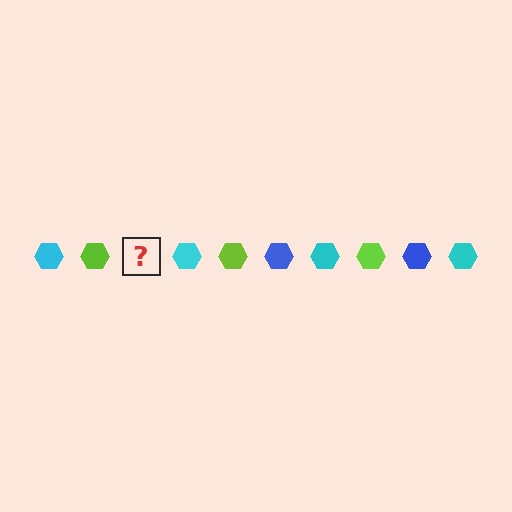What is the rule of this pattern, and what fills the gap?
The rule is that the pattern cycles through cyan, lime, blue hexagons. The gap should be filled with a blue hexagon.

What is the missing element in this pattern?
The missing element is a blue hexagon.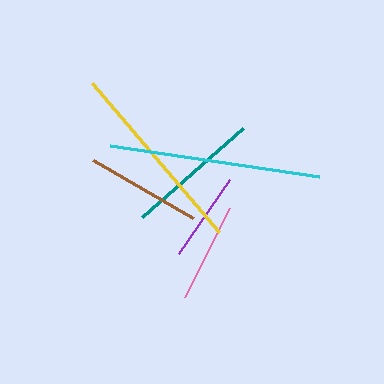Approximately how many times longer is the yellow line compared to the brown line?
The yellow line is approximately 1.7 times the length of the brown line.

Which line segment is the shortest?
The purple line is the shortest at approximately 90 pixels.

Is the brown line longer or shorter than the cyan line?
The cyan line is longer than the brown line.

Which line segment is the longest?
The cyan line is the longest at approximately 211 pixels.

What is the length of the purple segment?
The purple segment is approximately 90 pixels long.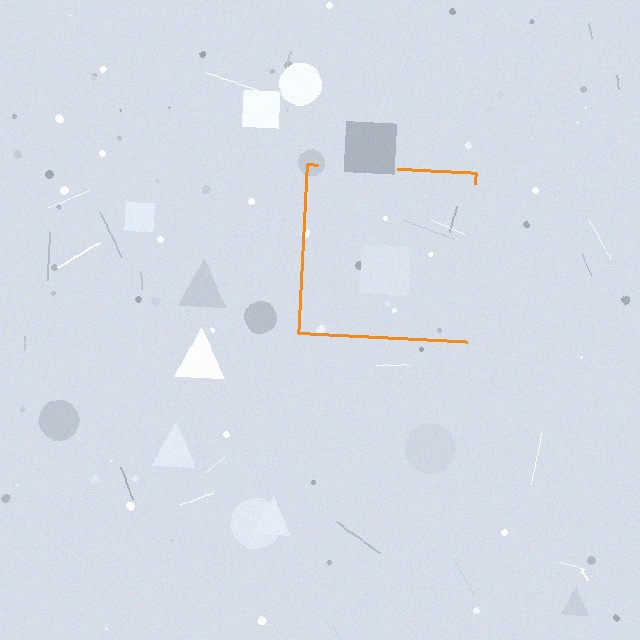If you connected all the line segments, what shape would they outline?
They would outline a square.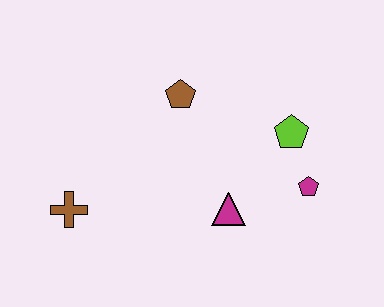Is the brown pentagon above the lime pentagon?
Yes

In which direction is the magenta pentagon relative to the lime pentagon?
The magenta pentagon is below the lime pentagon.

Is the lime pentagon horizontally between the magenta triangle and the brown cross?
No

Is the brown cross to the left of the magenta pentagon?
Yes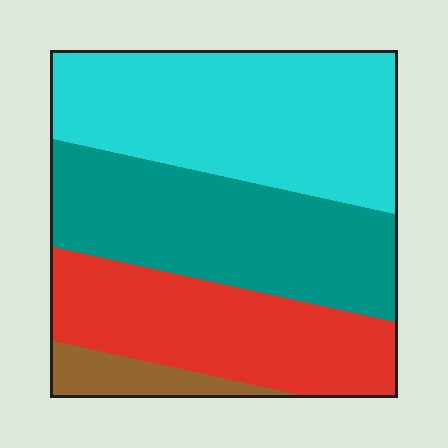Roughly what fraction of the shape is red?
Red takes up about one quarter (1/4) of the shape.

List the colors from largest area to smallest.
From largest to smallest: cyan, teal, red, brown.